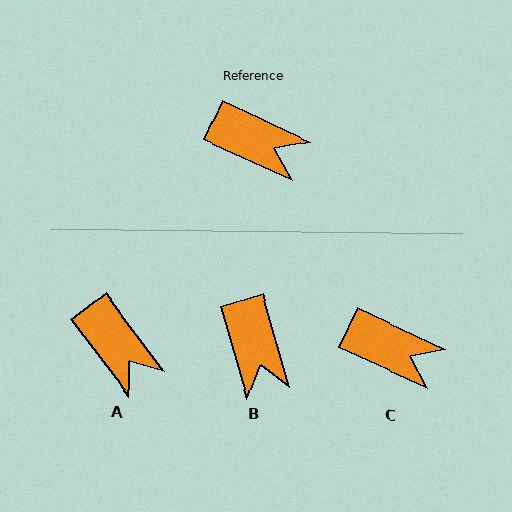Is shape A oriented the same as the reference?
No, it is off by about 28 degrees.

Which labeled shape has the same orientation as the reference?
C.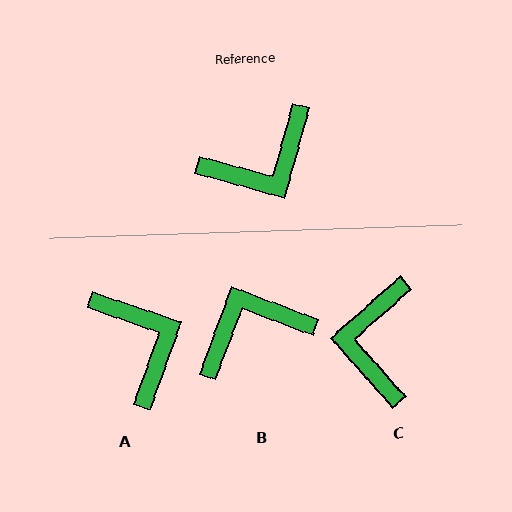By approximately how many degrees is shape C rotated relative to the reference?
Approximately 123 degrees clockwise.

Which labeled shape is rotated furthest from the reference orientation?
B, about 175 degrees away.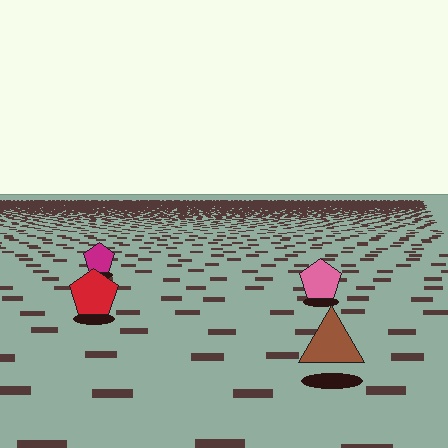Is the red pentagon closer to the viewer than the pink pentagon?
Yes. The red pentagon is closer — you can tell from the texture gradient: the ground texture is coarser near it.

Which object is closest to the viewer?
The brown triangle is closest. The texture marks near it are larger and more spread out.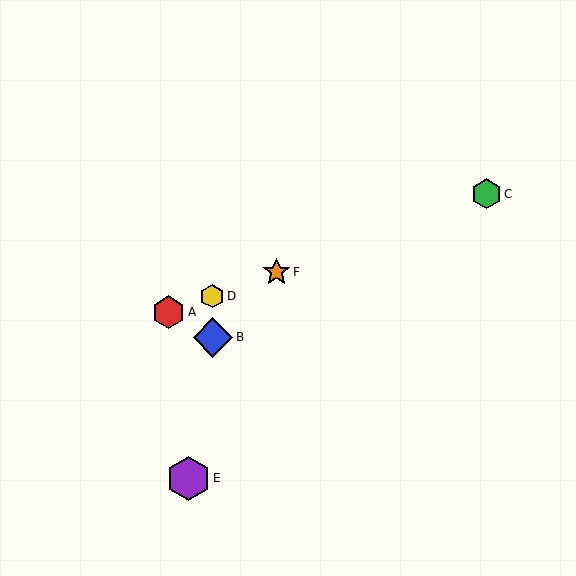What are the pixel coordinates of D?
Object D is at (212, 296).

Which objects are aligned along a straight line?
Objects A, C, D, F are aligned along a straight line.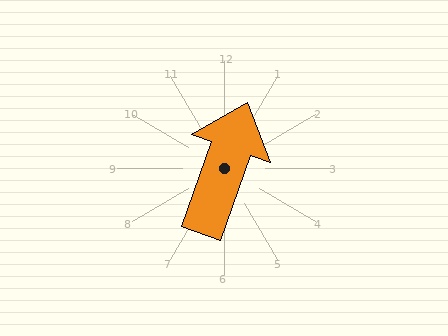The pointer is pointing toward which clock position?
Roughly 1 o'clock.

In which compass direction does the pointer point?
North.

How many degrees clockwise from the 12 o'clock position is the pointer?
Approximately 19 degrees.